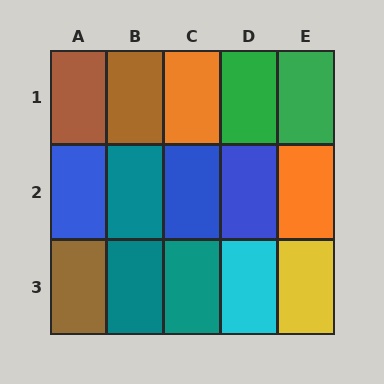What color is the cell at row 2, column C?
Blue.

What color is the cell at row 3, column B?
Teal.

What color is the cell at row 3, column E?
Yellow.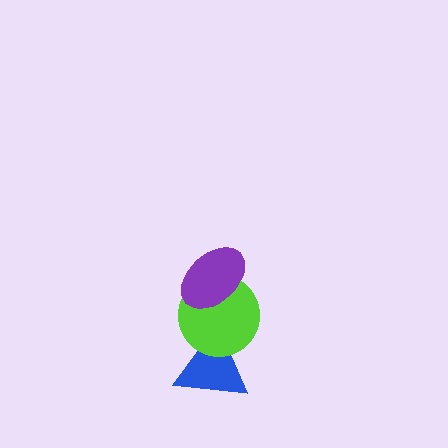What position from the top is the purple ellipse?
The purple ellipse is 1st from the top.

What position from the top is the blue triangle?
The blue triangle is 3rd from the top.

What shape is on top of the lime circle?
The purple ellipse is on top of the lime circle.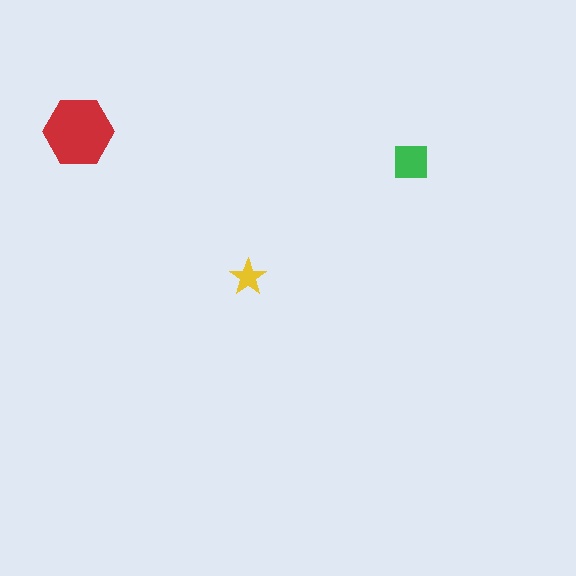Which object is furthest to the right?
The green square is rightmost.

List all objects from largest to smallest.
The red hexagon, the green square, the yellow star.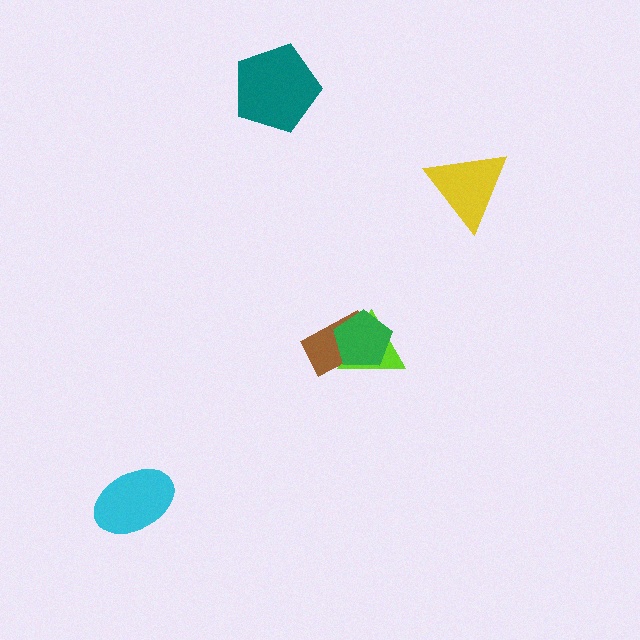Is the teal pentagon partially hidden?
No, no other shape covers it.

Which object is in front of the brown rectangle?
The green pentagon is in front of the brown rectangle.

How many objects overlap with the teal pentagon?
0 objects overlap with the teal pentagon.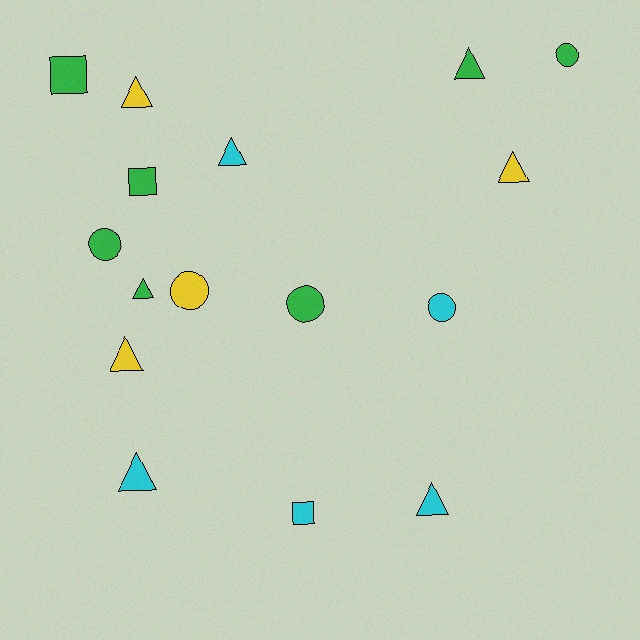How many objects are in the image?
There are 16 objects.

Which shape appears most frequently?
Triangle, with 8 objects.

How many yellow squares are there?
There are no yellow squares.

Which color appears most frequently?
Green, with 7 objects.